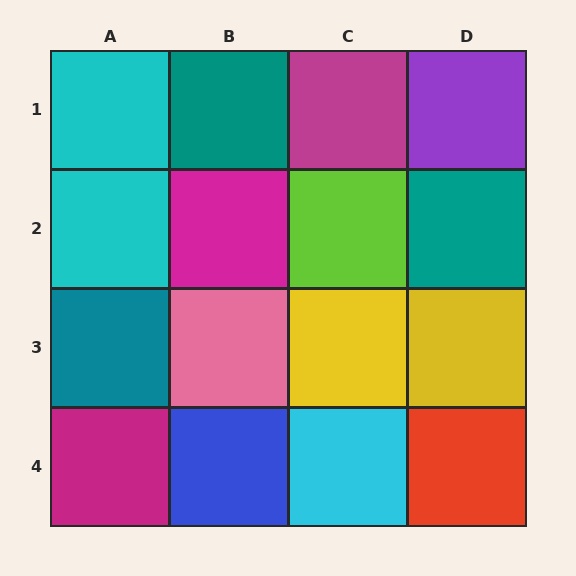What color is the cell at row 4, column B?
Blue.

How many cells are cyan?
3 cells are cyan.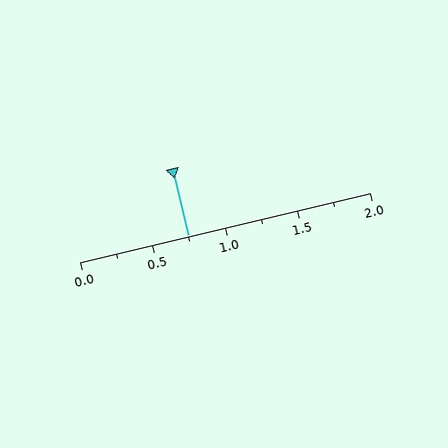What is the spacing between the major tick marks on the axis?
The major ticks are spaced 0.5 apart.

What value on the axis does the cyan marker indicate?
The marker indicates approximately 0.75.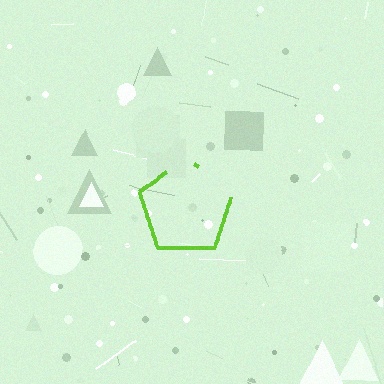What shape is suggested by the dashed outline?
The dashed outline suggests a pentagon.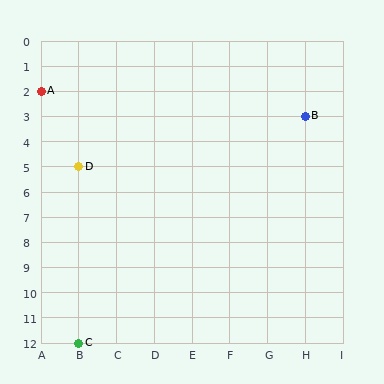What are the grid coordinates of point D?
Point D is at grid coordinates (B, 5).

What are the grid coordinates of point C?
Point C is at grid coordinates (B, 12).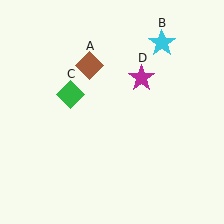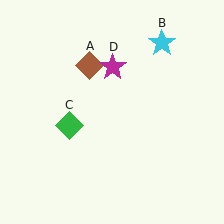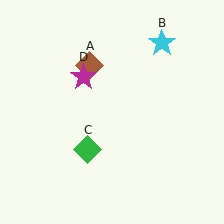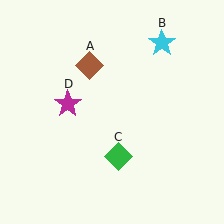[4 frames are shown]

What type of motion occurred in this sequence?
The green diamond (object C), magenta star (object D) rotated counterclockwise around the center of the scene.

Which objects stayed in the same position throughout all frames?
Brown diamond (object A) and cyan star (object B) remained stationary.